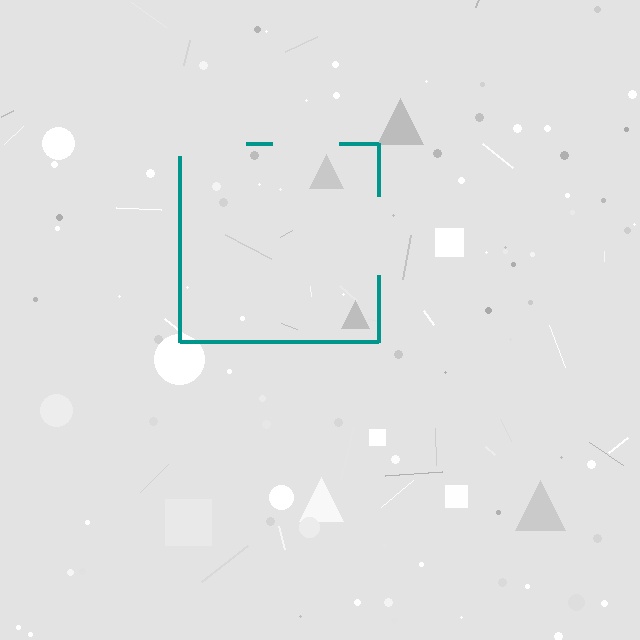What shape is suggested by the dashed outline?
The dashed outline suggests a square.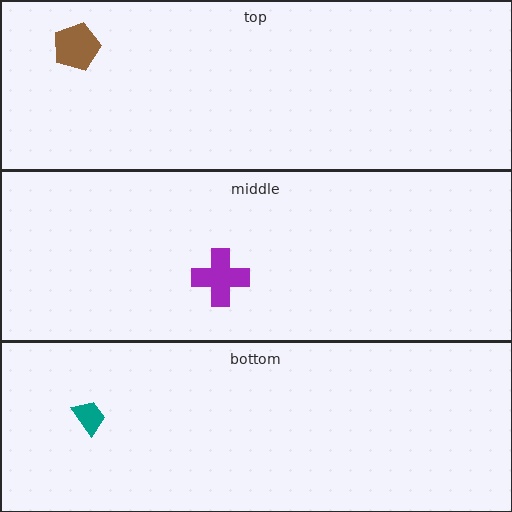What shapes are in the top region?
The brown pentagon.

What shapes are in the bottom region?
The teal trapezoid.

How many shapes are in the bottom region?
1.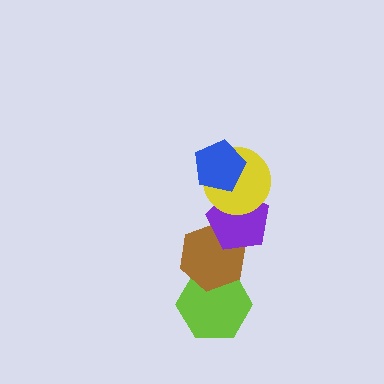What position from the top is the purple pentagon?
The purple pentagon is 3rd from the top.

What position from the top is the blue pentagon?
The blue pentagon is 1st from the top.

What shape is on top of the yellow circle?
The blue pentagon is on top of the yellow circle.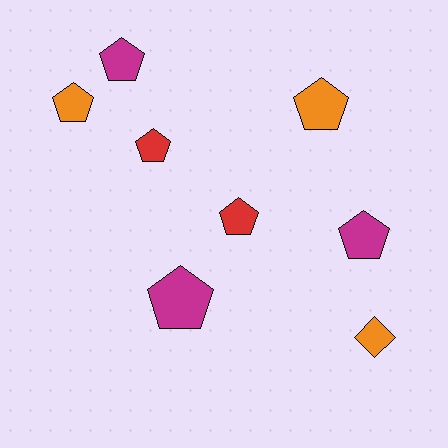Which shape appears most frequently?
Pentagon, with 7 objects.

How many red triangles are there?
There are no red triangles.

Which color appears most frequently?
Orange, with 3 objects.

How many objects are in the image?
There are 8 objects.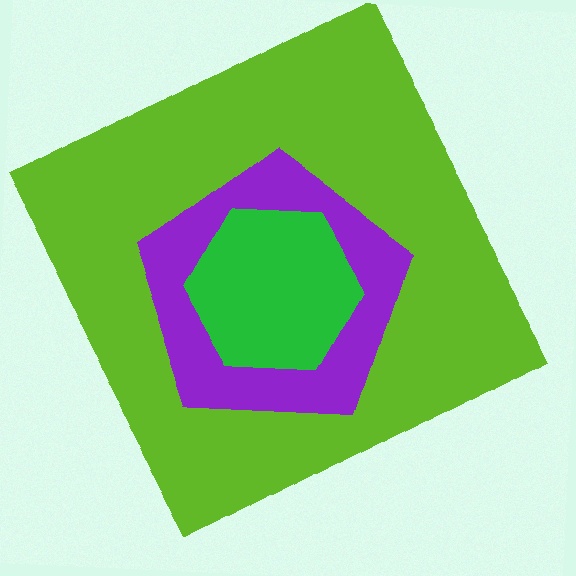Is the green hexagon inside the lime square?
Yes.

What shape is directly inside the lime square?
The purple pentagon.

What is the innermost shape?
The green hexagon.